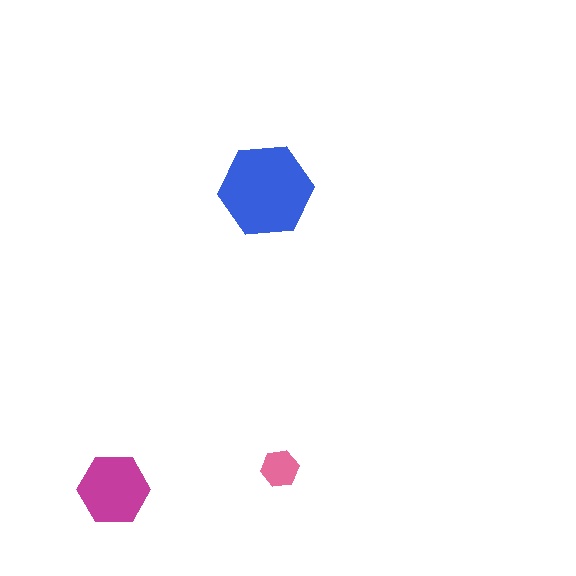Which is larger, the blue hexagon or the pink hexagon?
The blue one.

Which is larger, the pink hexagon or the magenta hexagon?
The magenta one.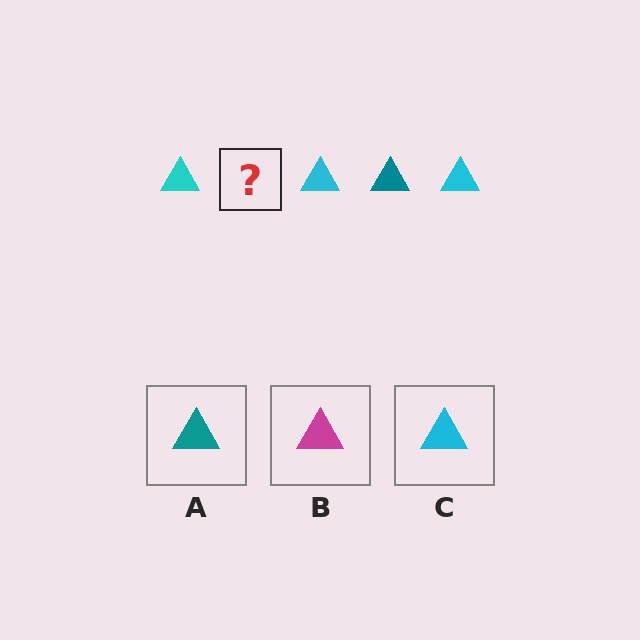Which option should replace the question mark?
Option A.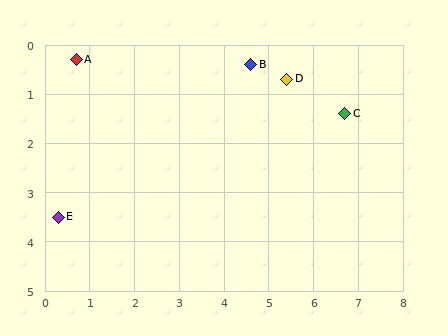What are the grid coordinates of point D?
Point D is at approximately (5.4, 0.7).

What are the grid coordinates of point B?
Point B is at approximately (4.6, 0.4).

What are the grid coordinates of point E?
Point E is at approximately (0.3, 3.5).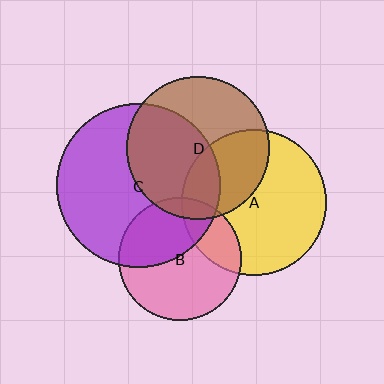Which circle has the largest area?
Circle C (purple).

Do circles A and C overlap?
Yes.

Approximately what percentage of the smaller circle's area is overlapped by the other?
Approximately 15%.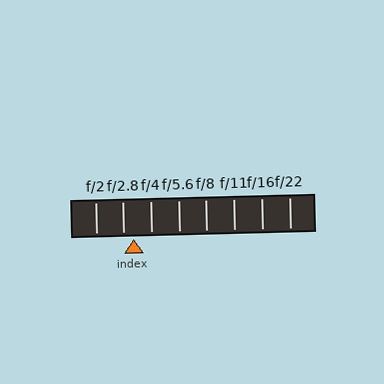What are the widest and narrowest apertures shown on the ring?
The widest aperture shown is f/2 and the narrowest is f/22.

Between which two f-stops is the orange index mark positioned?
The index mark is between f/2.8 and f/4.